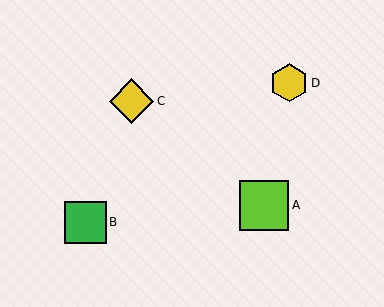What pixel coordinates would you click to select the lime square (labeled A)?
Click at (264, 205) to select the lime square A.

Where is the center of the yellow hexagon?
The center of the yellow hexagon is at (289, 83).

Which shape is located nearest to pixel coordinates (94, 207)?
The green square (labeled B) at (85, 222) is nearest to that location.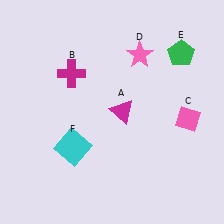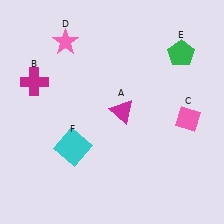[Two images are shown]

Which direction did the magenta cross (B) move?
The magenta cross (B) moved left.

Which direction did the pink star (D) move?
The pink star (D) moved left.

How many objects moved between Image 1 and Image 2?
2 objects moved between the two images.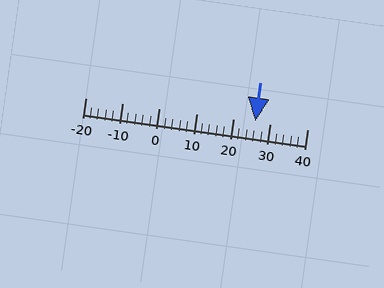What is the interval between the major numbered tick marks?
The major tick marks are spaced 10 units apart.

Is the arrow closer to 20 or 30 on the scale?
The arrow is closer to 30.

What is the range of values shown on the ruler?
The ruler shows values from -20 to 40.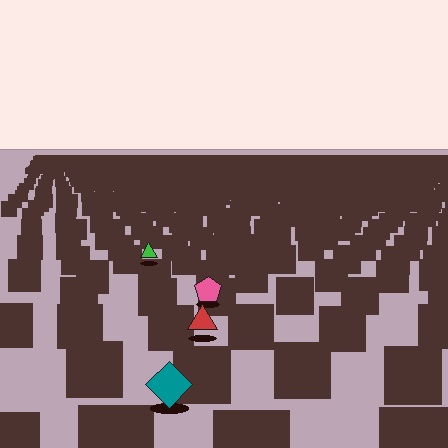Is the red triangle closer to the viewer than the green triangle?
Yes. The red triangle is closer — you can tell from the texture gradient: the ground texture is coarser near it.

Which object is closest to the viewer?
The teal diamond is closest. The texture marks near it are larger and more spread out.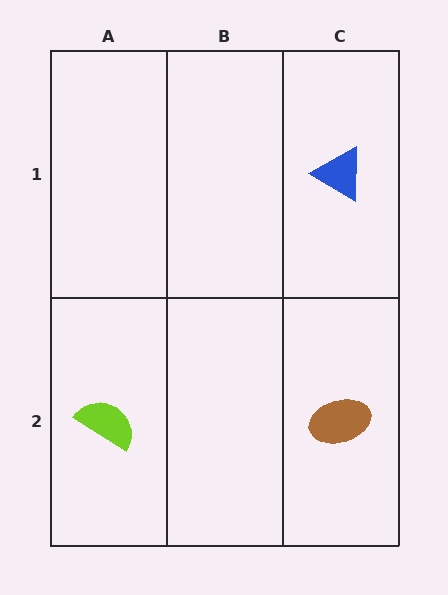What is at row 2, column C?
A brown ellipse.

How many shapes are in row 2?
2 shapes.